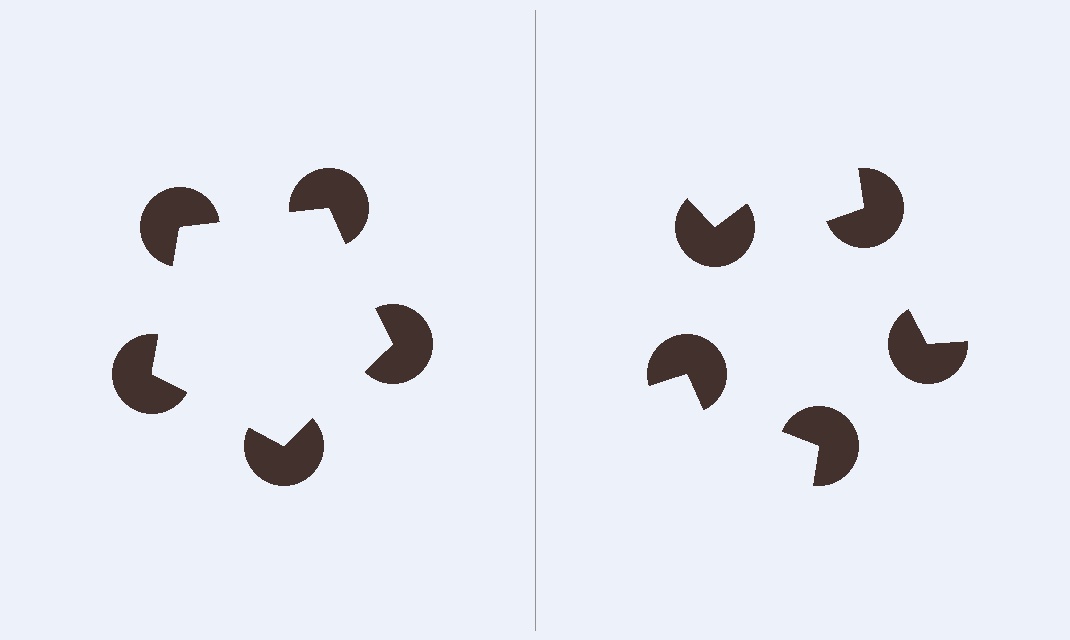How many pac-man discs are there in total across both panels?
10 — 5 on each side.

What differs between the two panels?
The pac-man discs are positioned identically on both sides; only the wedge orientations differ. On the left they align to a pentagon; on the right they are misaligned.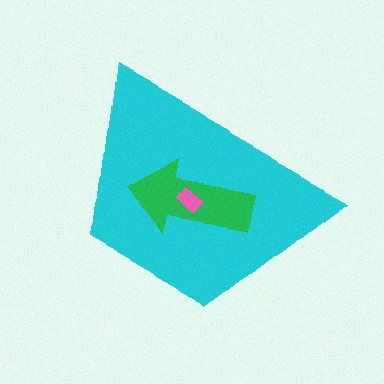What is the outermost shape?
The cyan trapezoid.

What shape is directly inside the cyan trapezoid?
The green arrow.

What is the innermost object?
The pink rectangle.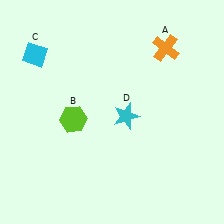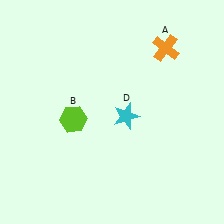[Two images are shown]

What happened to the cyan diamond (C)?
The cyan diamond (C) was removed in Image 2. It was in the top-left area of Image 1.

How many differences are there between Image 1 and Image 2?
There is 1 difference between the two images.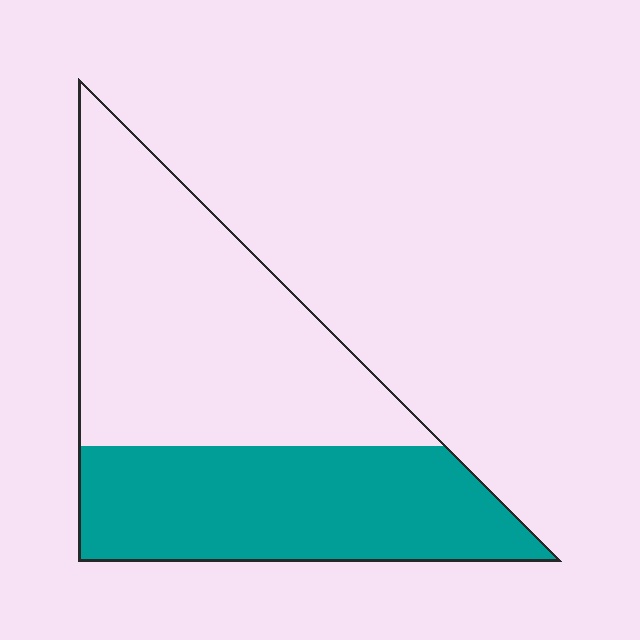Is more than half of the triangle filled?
No.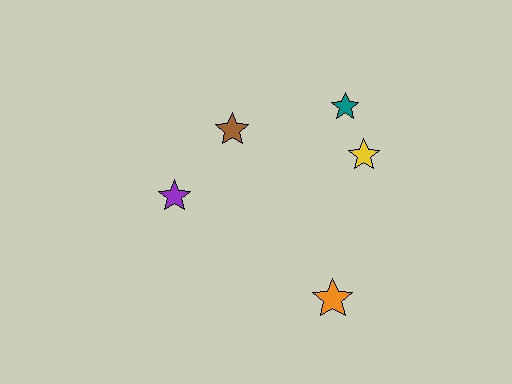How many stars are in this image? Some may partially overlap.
There are 5 stars.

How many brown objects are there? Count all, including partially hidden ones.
There is 1 brown object.